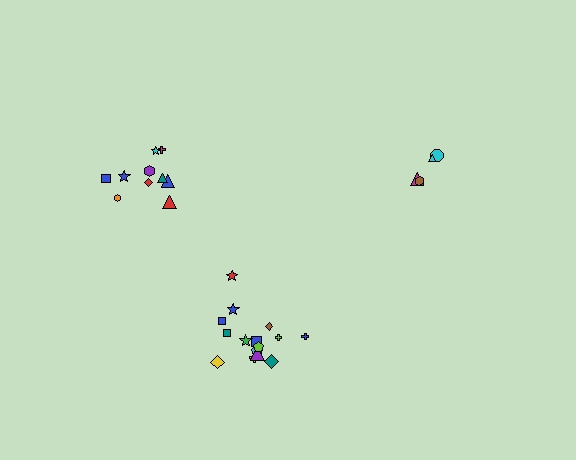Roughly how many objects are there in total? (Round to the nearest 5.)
Roughly 30 objects in total.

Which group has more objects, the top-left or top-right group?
The top-left group.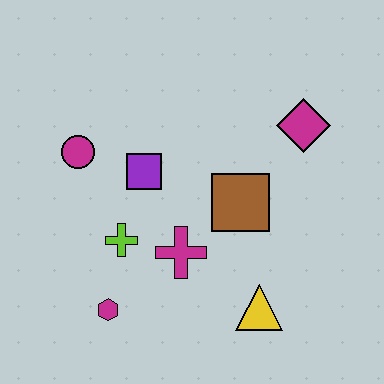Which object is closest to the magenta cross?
The lime cross is closest to the magenta cross.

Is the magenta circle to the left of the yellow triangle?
Yes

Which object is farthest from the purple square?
The yellow triangle is farthest from the purple square.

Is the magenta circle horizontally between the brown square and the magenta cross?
No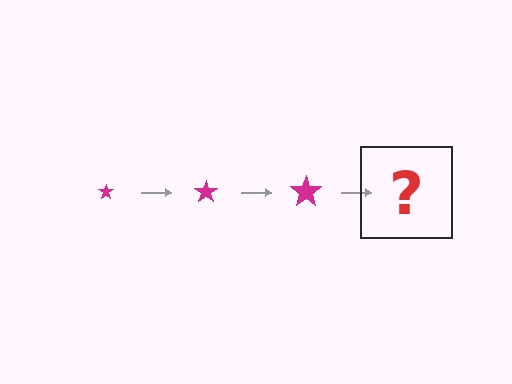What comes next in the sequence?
The next element should be a magenta star, larger than the previous one.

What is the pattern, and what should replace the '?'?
The pattern is that the star gets progressively larger each step. The '?' should be a magenta star, larger than the previous one.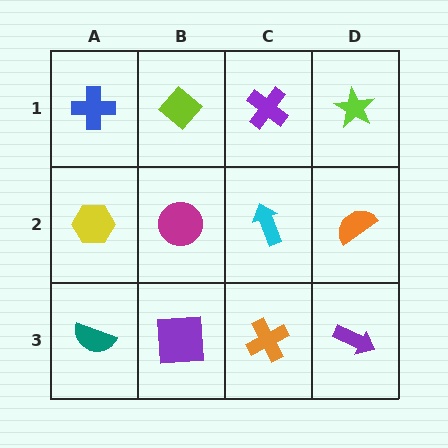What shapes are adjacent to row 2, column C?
A purple cross (row 1, column C), an orange cross (row 3, column C), a magenta circle (row 2, column B), an orange semicircle (row 2, column D).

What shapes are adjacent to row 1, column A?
A yellow hexagon (row 2, column A), a lime diamond (row 1, column B).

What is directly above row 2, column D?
A lime star.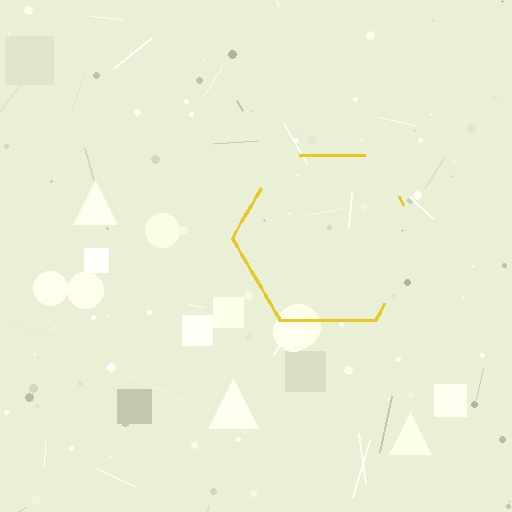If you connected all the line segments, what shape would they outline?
They would outline a hexagon.